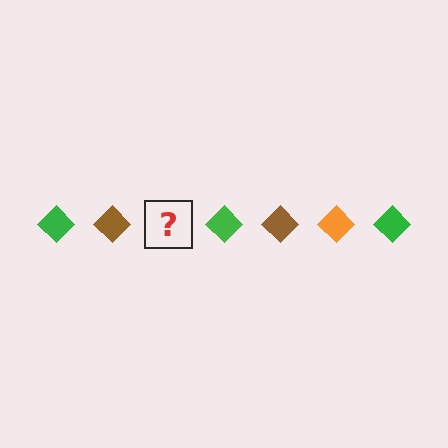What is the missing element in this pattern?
The missing element is an orange diamond.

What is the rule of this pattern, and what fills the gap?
The rule is that the pattern cycles through green, brown, orange diamonds. The gap should be filled with an orange diamond.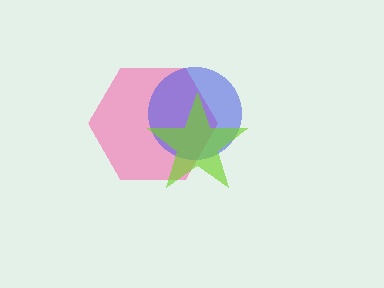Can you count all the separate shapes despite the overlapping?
Yes, there are 3 separate shapes.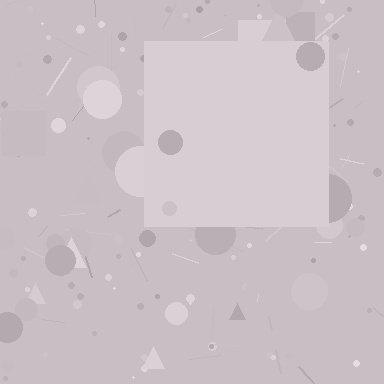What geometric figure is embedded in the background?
A square is embedded in the background.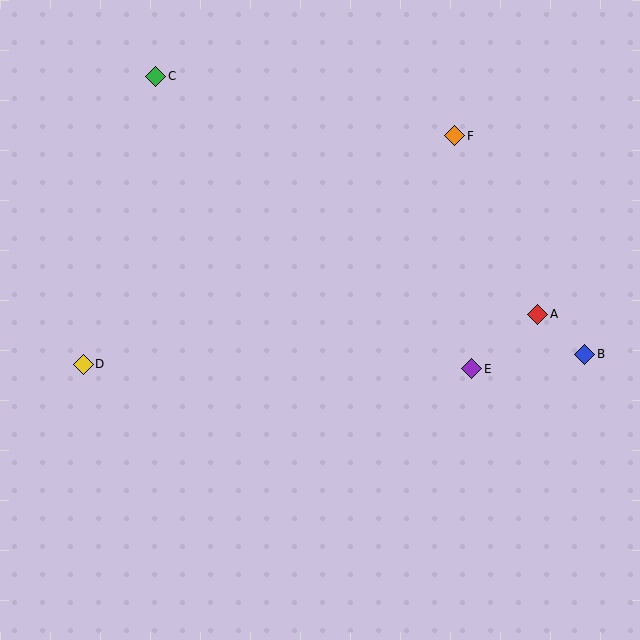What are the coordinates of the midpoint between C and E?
The midpoint between C and E is at (314, 223).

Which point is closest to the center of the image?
Point E at (472, 369) is closest to the center.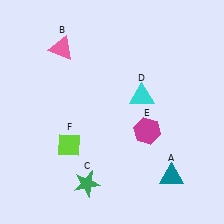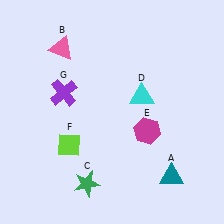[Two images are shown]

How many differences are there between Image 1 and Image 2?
There is 1 difference between the two images.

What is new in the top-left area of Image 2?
A purple cross (G) was added in the top-left area of Image 2.